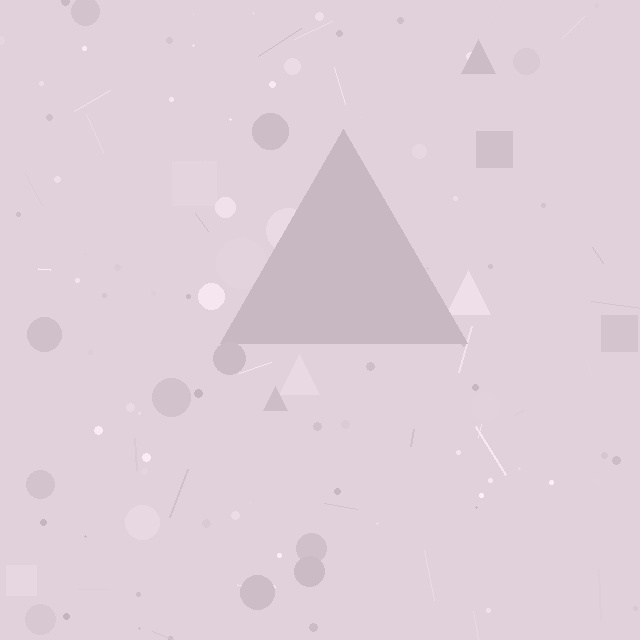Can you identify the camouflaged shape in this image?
The camouflaged shape is a triangle.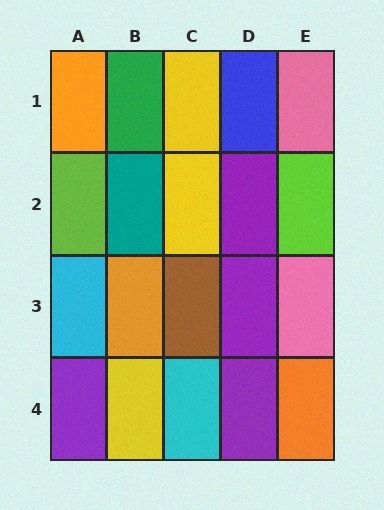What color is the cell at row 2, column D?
Purple.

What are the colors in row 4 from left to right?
Purple, yellow, cyan, purple, orange.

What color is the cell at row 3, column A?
Cyan.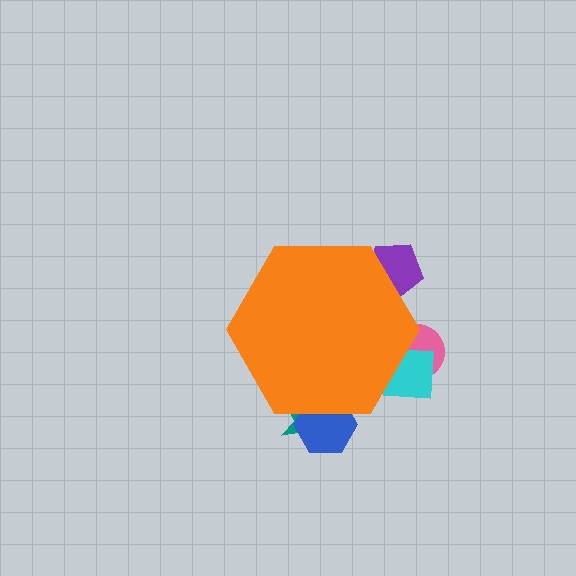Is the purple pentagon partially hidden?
Yes, the purple pentagon is partially hidden behind the orange hexagon.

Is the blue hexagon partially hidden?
Yes, the blue hexagon is partially hidden behind the orange hexagon.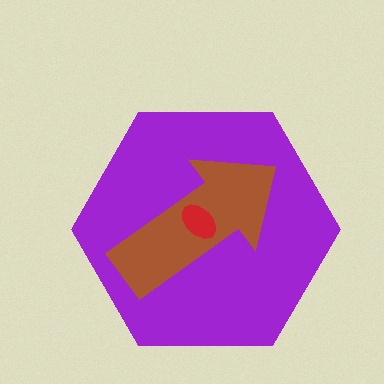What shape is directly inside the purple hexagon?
The brown arrow.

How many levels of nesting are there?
3.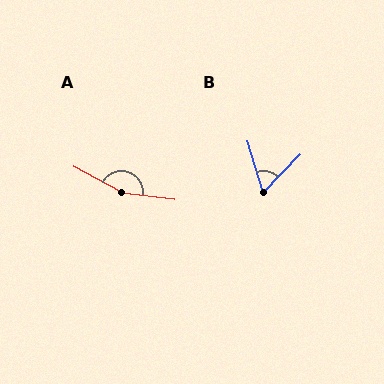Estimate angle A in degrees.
Approximately 158 degrees.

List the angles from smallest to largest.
B (61°), A (158°).